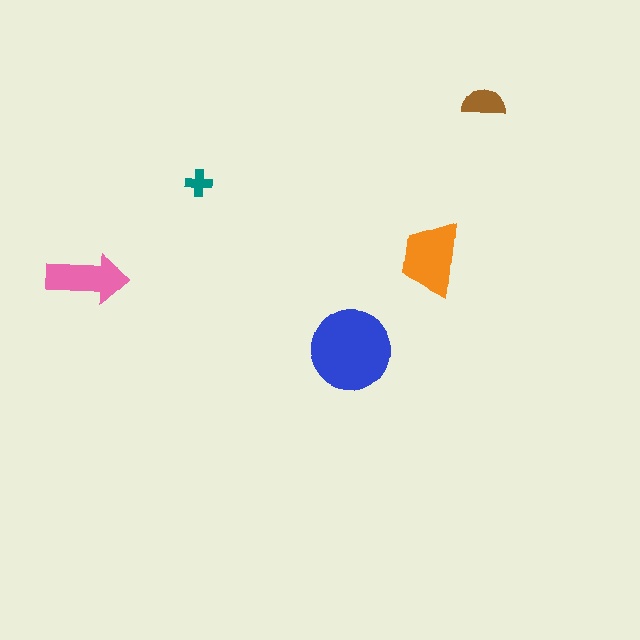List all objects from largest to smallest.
The blue circle, the orange trapezoid, the pink arrow, the brown semicircle, the teal cross.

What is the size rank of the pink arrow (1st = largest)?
3rd.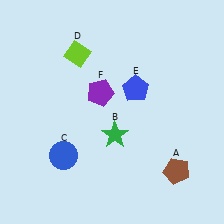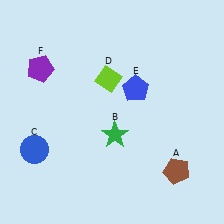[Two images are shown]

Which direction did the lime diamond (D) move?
The lime diamond (D) moved right.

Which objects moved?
The objects that moved are: the blue circle (C), the lime diamond (D), the purple pentagon (F).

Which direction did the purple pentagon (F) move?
The purple pentagon (F) moved left.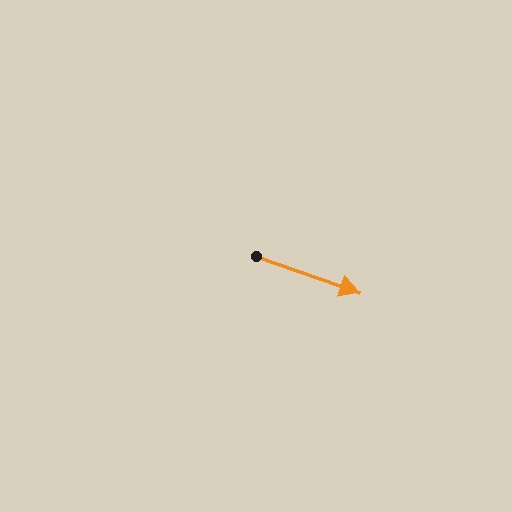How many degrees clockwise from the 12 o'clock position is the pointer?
Approximately 110 degrees.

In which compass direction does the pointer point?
East.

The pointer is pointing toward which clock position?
Roughly 4 o'clock.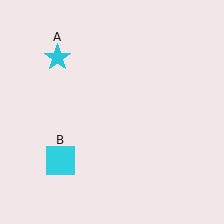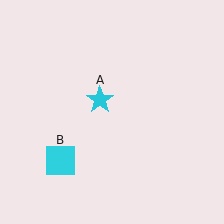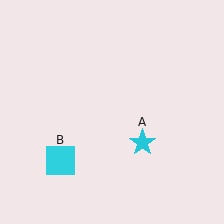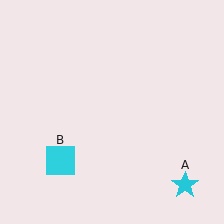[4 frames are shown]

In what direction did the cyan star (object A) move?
The cyan star (object A) moved down and to the right.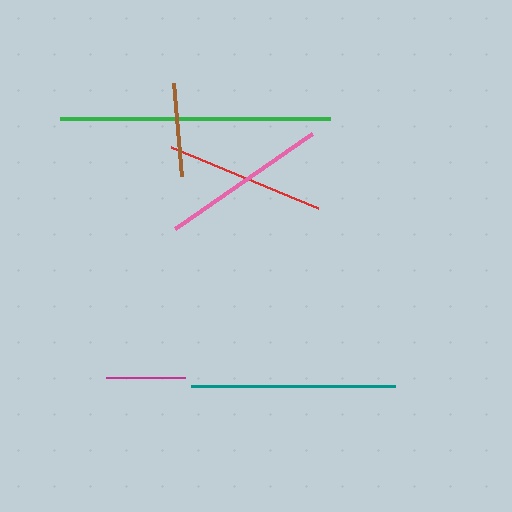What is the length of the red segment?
The red segment is approximately 160 pixels long.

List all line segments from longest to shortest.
From longest to shortest: green, teal, pink, red, brown, magenta.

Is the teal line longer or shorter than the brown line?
The teal line is longer than the brown line.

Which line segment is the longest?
The green line is the longest at approximately 270 pixels.